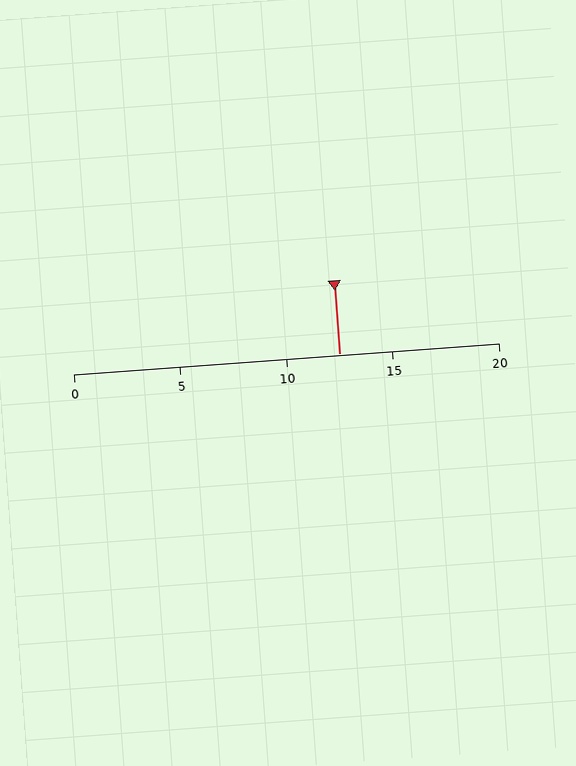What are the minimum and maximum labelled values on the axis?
The axis runs from 0 to 20.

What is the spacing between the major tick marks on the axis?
The major ticks are spaced 5 apart.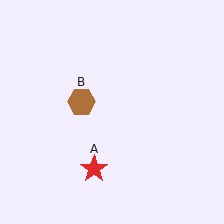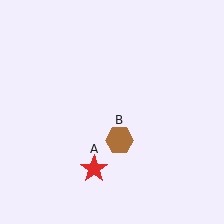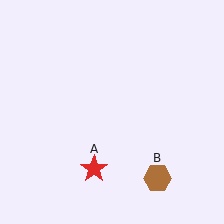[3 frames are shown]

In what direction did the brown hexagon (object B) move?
The brown hexagon (object B) moved down and to the right.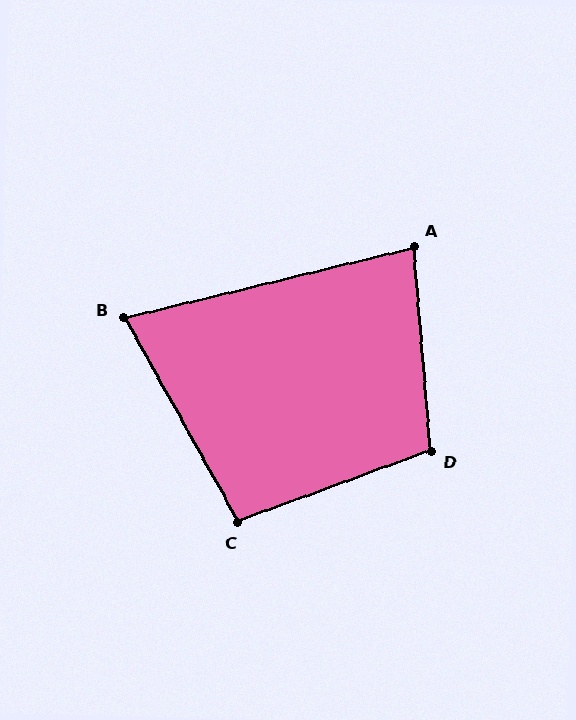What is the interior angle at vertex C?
Approximately 99 degrees (obtuse).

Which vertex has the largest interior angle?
D, at approximately 106 degrees.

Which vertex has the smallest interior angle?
B, at approximately 74 degrees.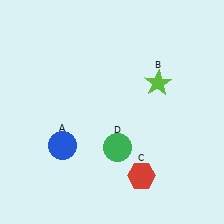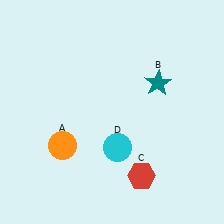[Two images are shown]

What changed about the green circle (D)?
In Image 1, D is green. In Image 2, it changed to cyan.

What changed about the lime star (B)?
In Image 1, B is lime. In Image 2, it changed to teal.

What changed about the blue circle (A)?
In Image 1, A is blue. In Image 2, it changed to orange.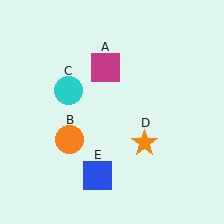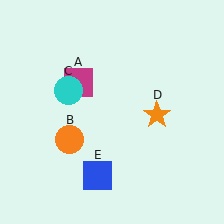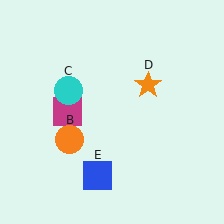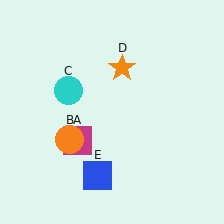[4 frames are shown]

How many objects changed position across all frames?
2 objects changed position: magenta square (object A), orange star (object D).